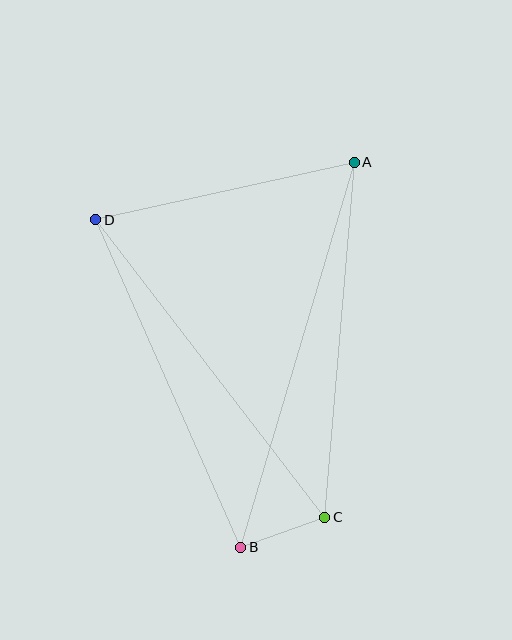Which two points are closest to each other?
Points B and C are closest to each other.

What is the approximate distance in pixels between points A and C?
The distance between A and C is approximately 356 pixels.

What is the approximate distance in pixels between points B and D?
The distance between B and D is approximately 358 pixels.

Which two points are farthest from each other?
Points A and B are farthest from each other.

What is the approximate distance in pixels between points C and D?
The distance between C and D is approximately 375 pixels.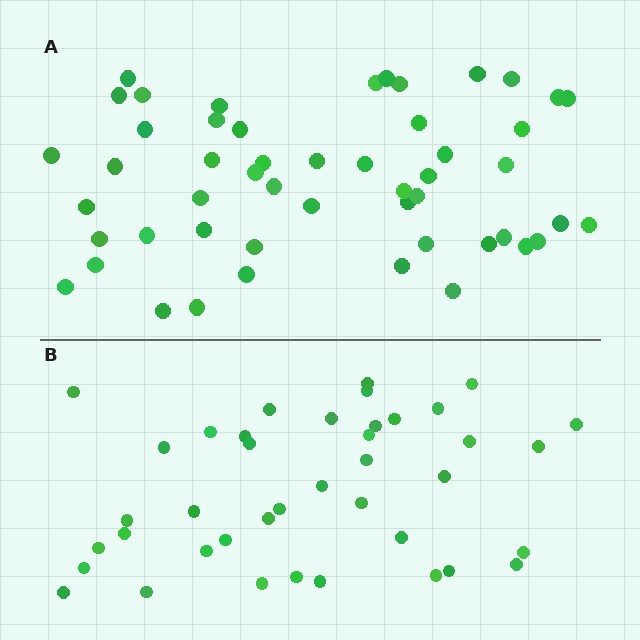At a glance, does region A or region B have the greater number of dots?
Region A (the top region) has more dots.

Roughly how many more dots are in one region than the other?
Region A has roughly 12 or so more dots than region B.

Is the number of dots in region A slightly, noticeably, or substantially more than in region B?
Region A has noticeably more, but not dramatically so. The ratio is roughly 1.3 to 1.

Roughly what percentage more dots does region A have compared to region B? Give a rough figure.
About 30% more.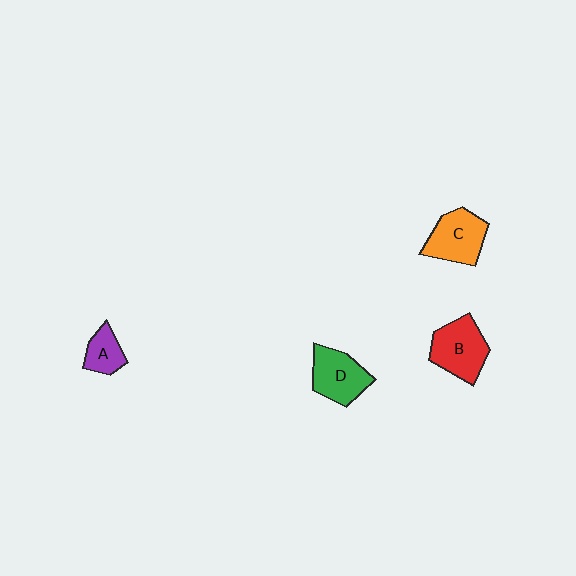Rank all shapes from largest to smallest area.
From largest to smallest: B (red), C (orange), D (green), A (purple).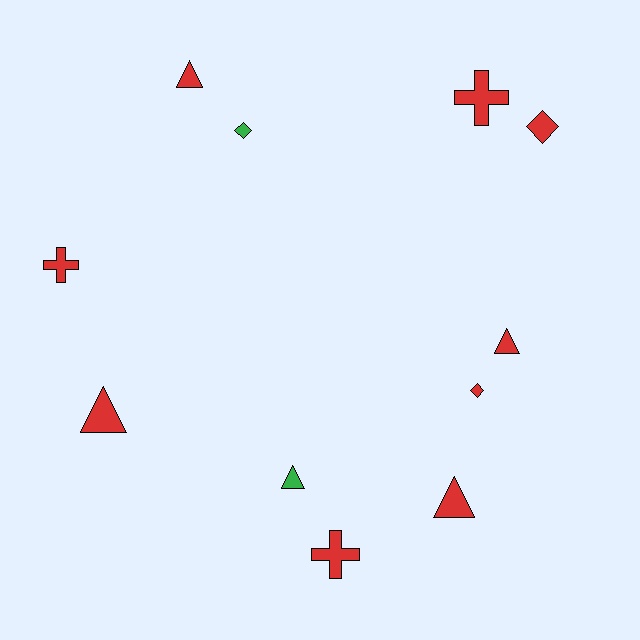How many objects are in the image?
There are 11 objects.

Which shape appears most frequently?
Triangle, with 5 objects.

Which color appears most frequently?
Red, with 9 objects.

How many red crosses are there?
There are 3 red crosses.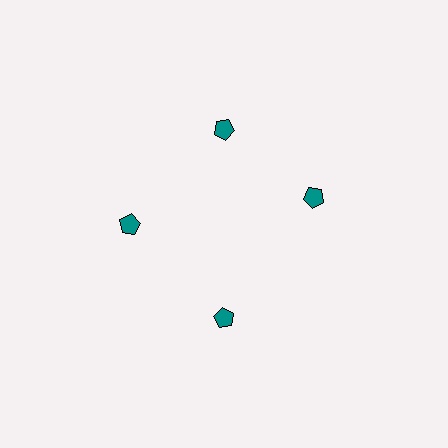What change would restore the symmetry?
The symmetry would be restored by rotating it back into even spacing with its neighbors so that all 4 pentagons sit at equal angles and equal distance from the center.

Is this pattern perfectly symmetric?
No. The 4 teal pentagons are arranged in a ring, but one element near the 3 o'clock position is rotated out of alignment along the ring, breaking the 4-fold rotational symmetry.